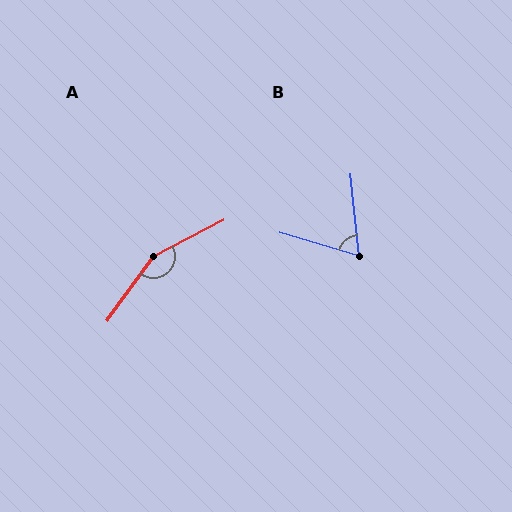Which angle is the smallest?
B, at approximately 68 degrees.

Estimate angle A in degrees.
Approximately 153 degrees.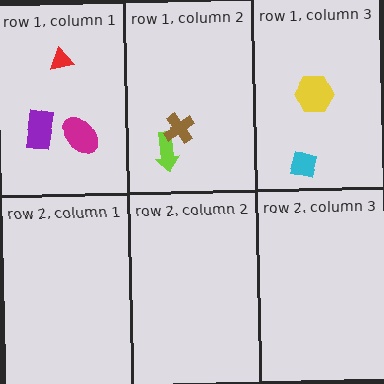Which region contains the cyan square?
The row 1, column 3 region.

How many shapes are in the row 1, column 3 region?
2.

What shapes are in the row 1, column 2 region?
The lime arrow, the brown cross.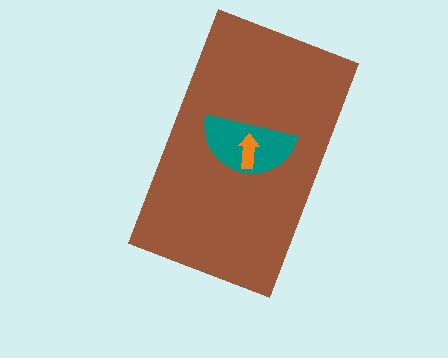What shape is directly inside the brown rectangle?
The teal semicircle.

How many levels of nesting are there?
3.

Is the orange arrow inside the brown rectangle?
Yes.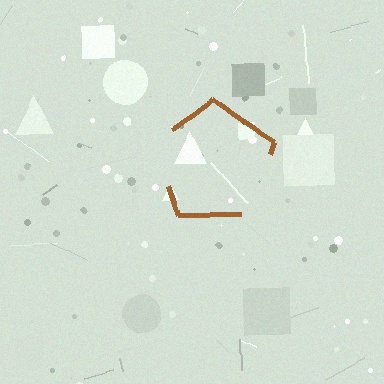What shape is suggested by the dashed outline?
The dashed outline suggests a pentagon.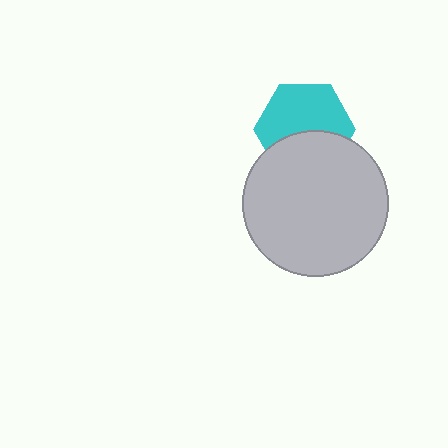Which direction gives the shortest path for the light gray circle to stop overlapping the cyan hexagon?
Moving down gives the shortest separation.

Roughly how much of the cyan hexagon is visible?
About half of it is visible (roughly 60%).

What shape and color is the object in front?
The object in front is a light gray circle.